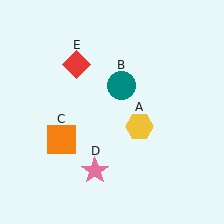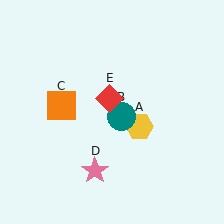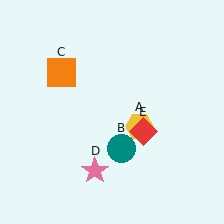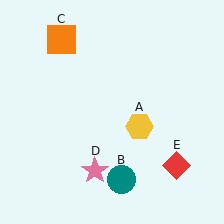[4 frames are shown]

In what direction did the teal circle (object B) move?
The teal circle (object B) moved down.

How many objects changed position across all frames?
3 objects changed position: teal circle (object B), orange square (object C), red diamond (object E).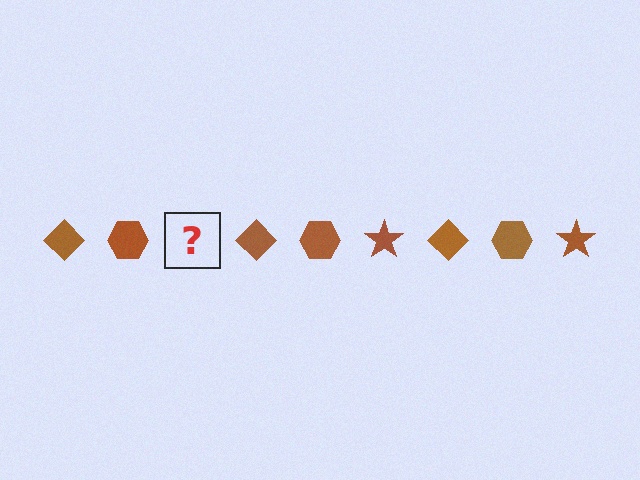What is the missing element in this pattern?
The missing element is a brown star.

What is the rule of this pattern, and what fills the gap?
The rule is that the pattern cycles through diamond, hexagon, star shapes in brown. The gap should be filled with a brown star.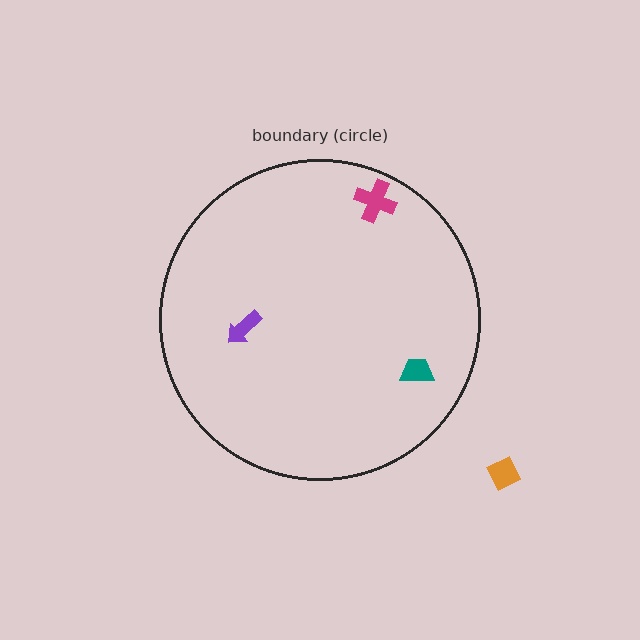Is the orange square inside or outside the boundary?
Outside.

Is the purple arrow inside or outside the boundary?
Inside.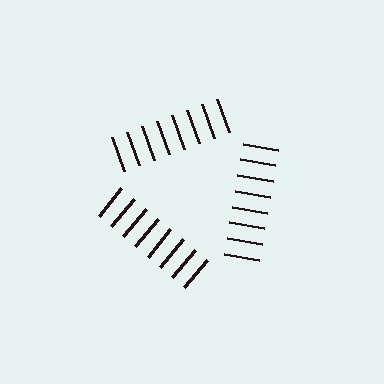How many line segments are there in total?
24 — 8 along each of the 3 edges.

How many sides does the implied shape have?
3 sides — the line-ends trace a triangle.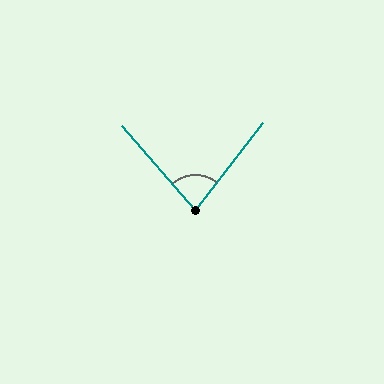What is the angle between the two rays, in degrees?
Approximately 79 degrees.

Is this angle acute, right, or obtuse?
It is acute.